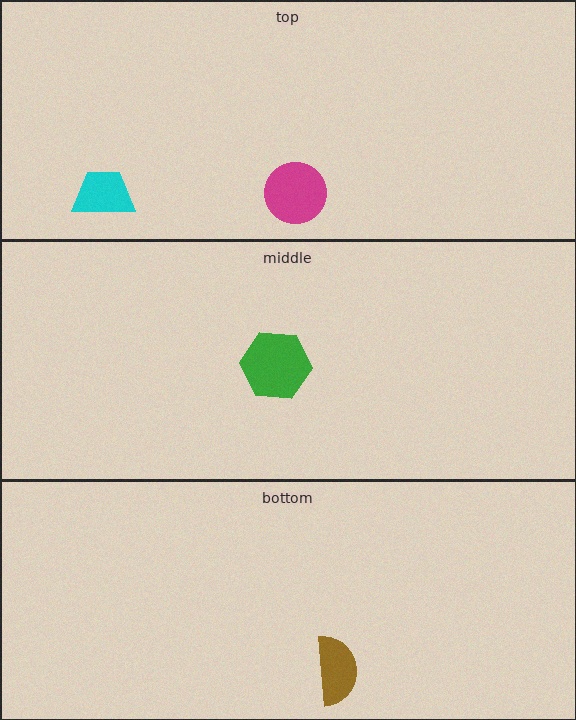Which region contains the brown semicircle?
The bottom region.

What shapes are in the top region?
The magenta circle, the cyan trapezoid.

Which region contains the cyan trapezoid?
The top region.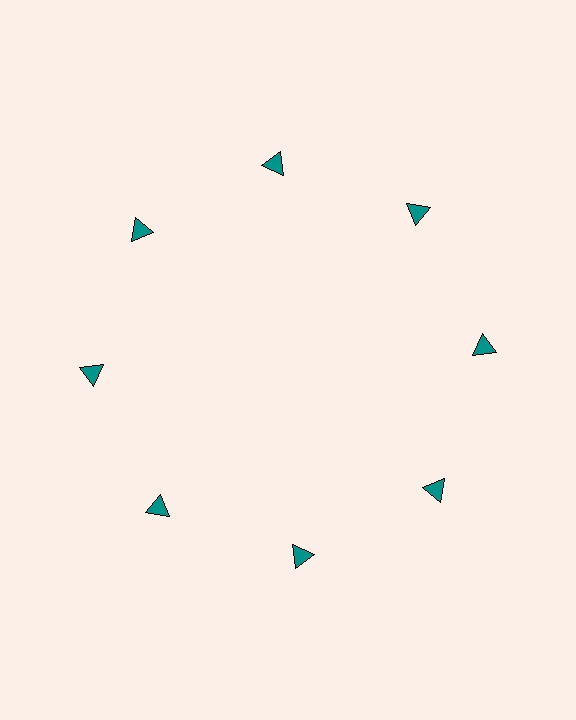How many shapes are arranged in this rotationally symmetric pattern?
There are 8 shapes, arranged in 8 groups of 1.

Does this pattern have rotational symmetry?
Yes, this pattern has 8-fold rotational symmetry. It looks the same after rotating 45 degrees around the center.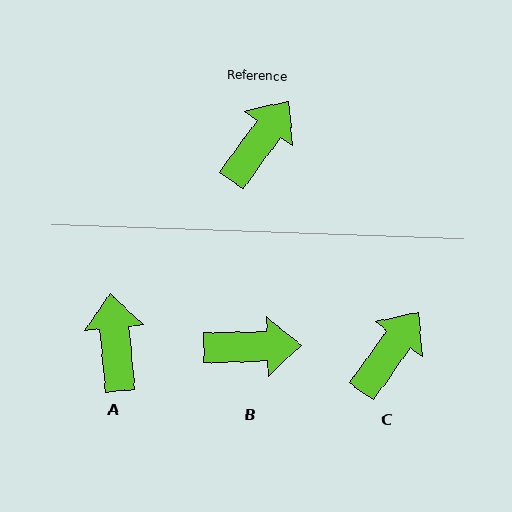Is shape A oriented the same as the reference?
No, it is off by about 42 degrees.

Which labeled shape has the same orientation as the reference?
C.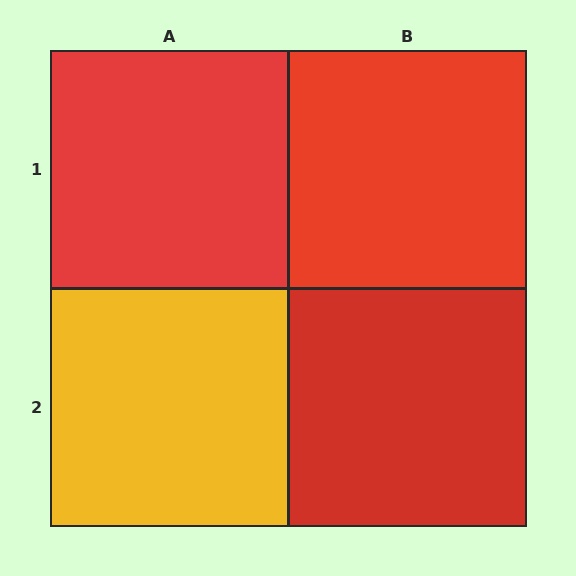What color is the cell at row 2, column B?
Red.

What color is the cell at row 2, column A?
Yellow.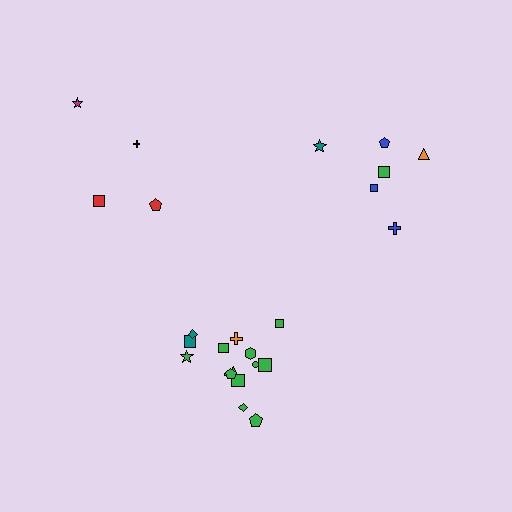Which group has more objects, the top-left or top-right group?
The top-right group.